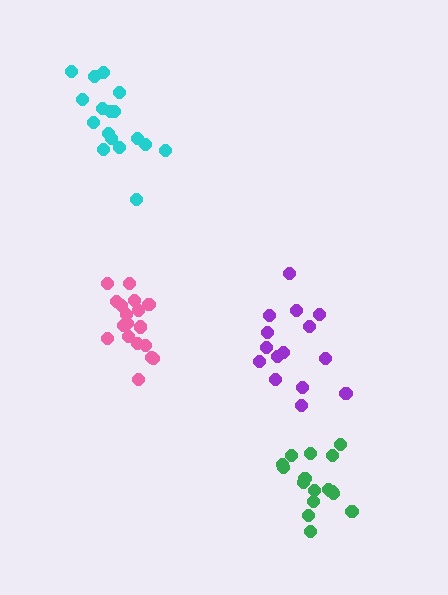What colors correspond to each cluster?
The clusters are colored: purple, pink, cyan, green.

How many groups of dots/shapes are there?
There are 4 groups.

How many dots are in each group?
Group 1: 15 dots, Group 2: 18 dots, Group 3: 17 dots, Group 4: 17 dots (67 total).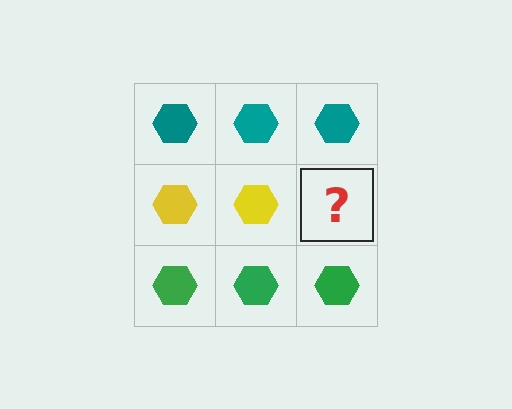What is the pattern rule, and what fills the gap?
The rule is that each row has a consistent color. The gap should be filled with a yellow hexagon.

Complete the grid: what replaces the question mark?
The question mark should be replaced with a yellow hexagon.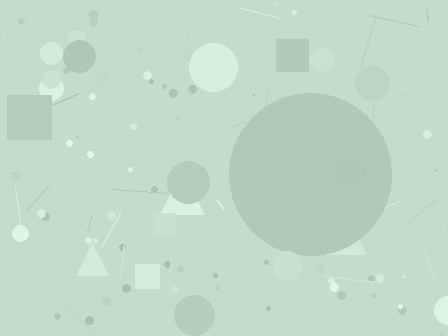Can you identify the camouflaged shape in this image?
The camouflaged shape is a circle.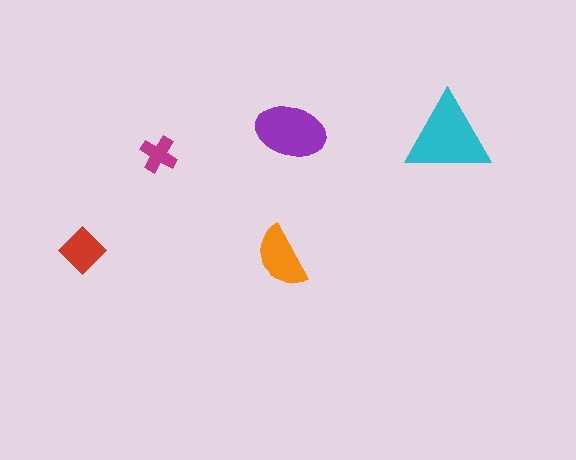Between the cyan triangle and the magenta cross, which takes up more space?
The cyan triangle.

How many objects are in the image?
There are 5 objects in the image.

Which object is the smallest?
The magenta cross.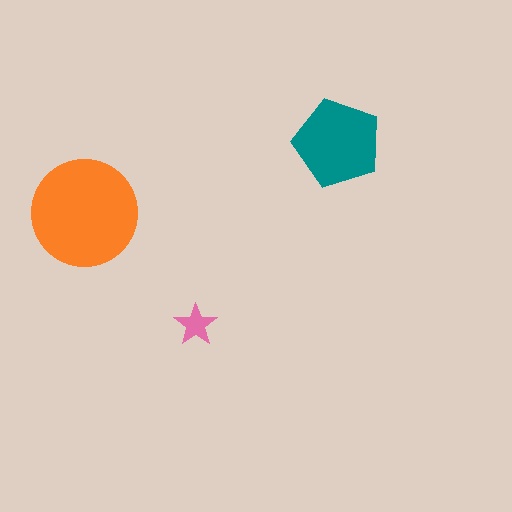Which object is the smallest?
The pink star.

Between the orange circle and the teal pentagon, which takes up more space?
The orange circle.